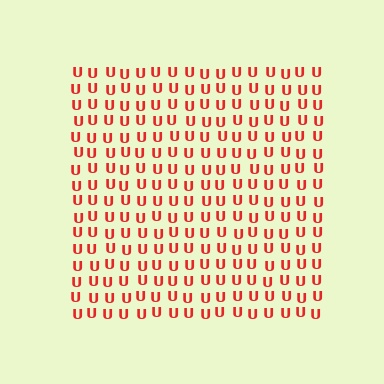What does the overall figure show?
The overall figure shows a square.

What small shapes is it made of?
It is made of small letter U's.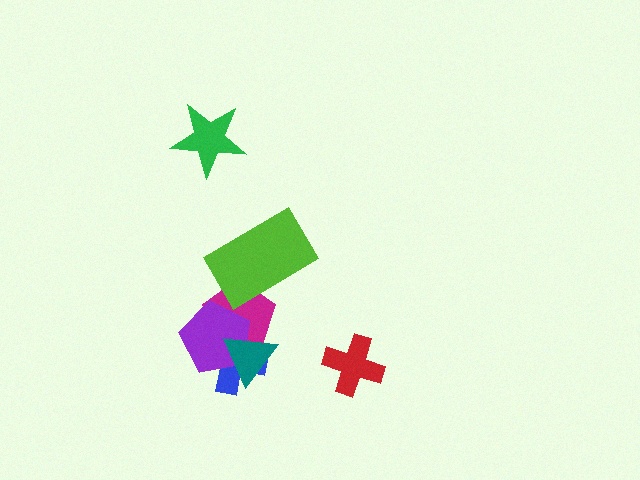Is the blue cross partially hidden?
Yes, it is partially covered by another shape.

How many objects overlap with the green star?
0 objects overlap with the green star.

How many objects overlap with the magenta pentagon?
4 objects overlap with the magenta pentagon.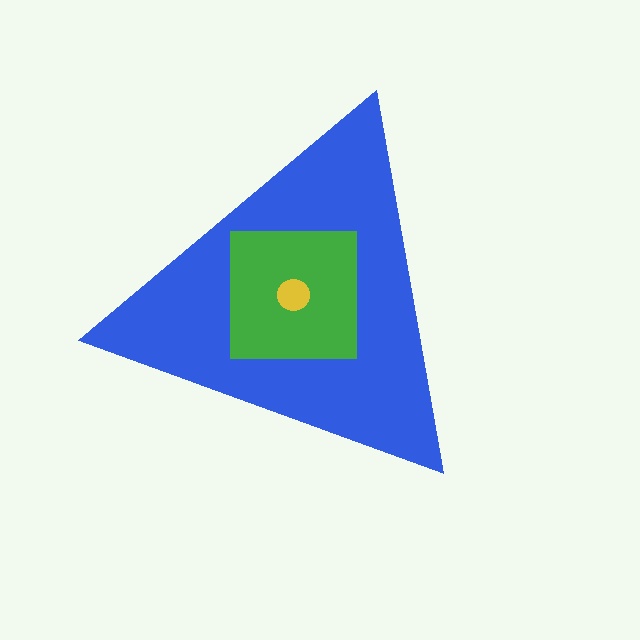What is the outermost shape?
The blue triangle.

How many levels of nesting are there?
3.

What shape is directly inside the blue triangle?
The green square.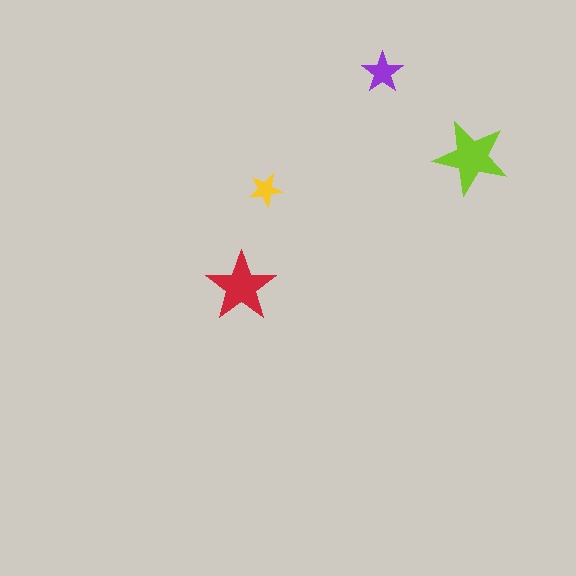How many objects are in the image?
There are 4 objects in the image.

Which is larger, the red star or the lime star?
The lime one.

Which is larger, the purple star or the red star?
The red one.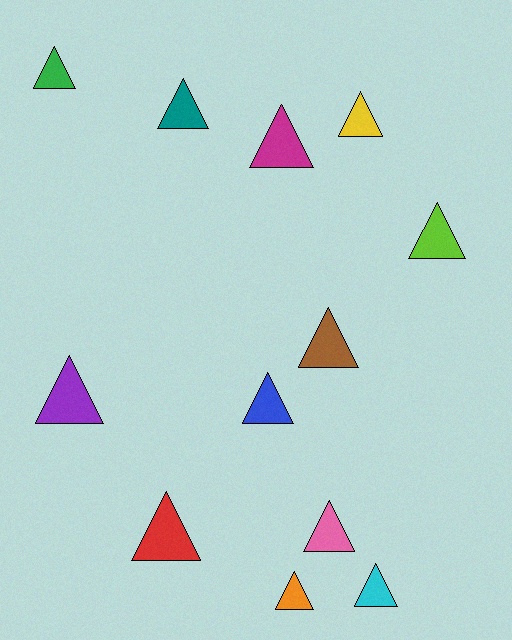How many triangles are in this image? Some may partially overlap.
There are 12 triangles.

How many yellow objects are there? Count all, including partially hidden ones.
There is 1 yellow object.